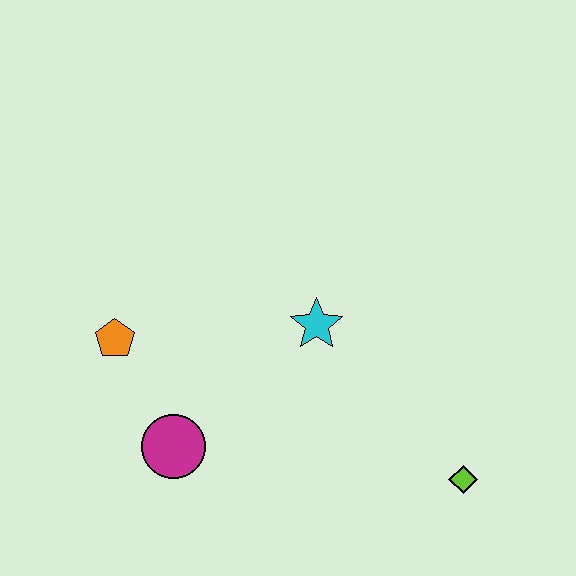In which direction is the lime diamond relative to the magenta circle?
The lime diamond is to the right of the magenta circle.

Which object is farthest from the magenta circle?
The lime diamond is farthest from the magenta circle.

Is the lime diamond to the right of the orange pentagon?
Yes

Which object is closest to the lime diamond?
The cyan star is closest to the lime diamond.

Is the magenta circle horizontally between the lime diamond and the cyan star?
No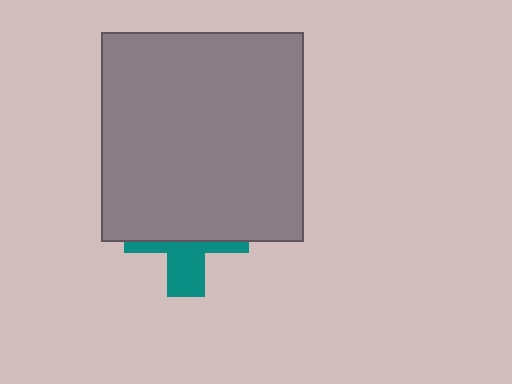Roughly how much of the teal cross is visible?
A small part of it is visible (roughly 39%).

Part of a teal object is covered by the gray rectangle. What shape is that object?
It is a cross.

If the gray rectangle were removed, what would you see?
You would see the complete teal cross.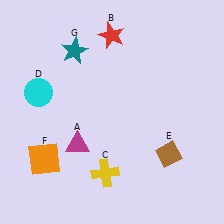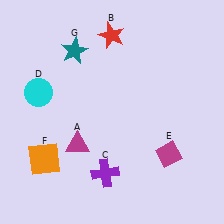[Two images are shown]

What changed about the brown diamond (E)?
In Image 1, E is brown. In Image 2, it changed to magenta.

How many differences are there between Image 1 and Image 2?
There are 2 differences between the two images.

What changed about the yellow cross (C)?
In Image 1, C is yellow. In Image 2, it changed to purple.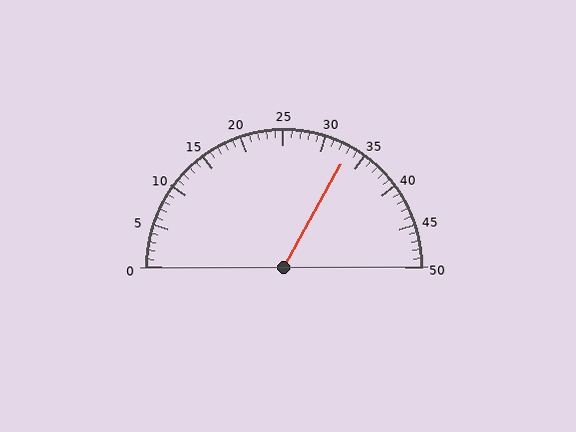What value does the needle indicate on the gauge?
The needle indicates approximately 33.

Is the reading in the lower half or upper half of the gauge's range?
The reading is in the upper half of the range (0 to 50).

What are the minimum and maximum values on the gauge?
The gauge ranges from 0 to 50.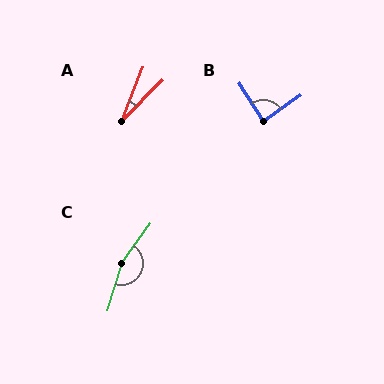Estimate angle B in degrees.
Approximately 87 degrees.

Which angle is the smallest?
A, at approximately 24 degrees.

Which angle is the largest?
C, at approximately 160 degrees.